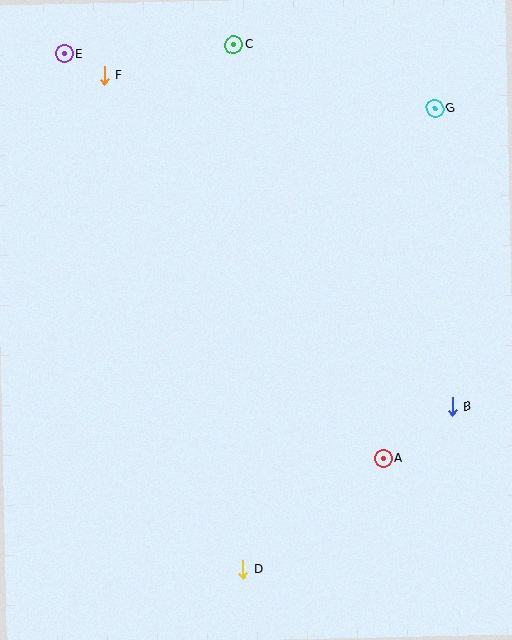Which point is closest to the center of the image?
Point A at (383, 458) is closest to the center.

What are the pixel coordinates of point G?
Point G is at (435, 108).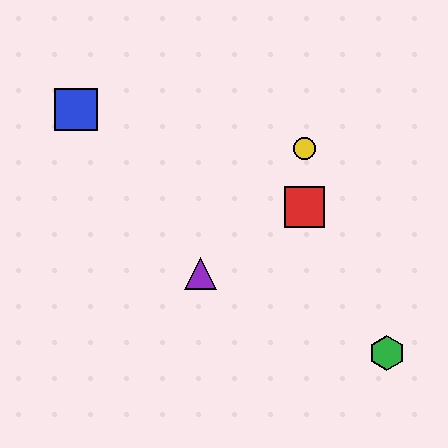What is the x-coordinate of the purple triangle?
The purple triangle is at x≈201.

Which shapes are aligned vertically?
The red square, the yellow circle are aligned vertically.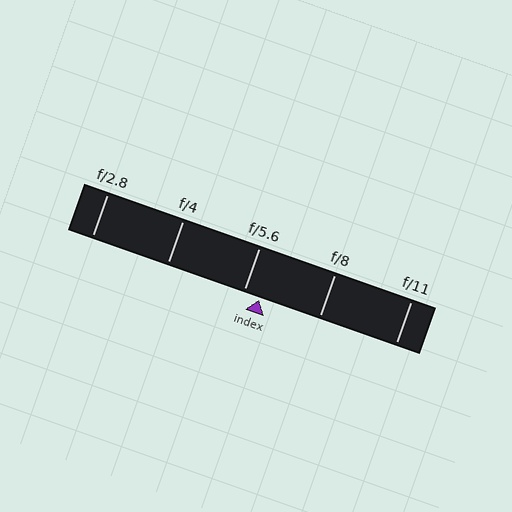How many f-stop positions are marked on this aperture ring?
There are 5 f-stop positions marked.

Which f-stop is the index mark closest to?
The index mark is closest to f/5.6.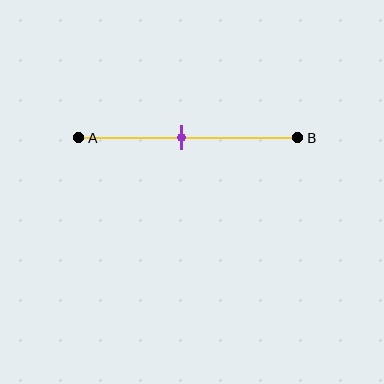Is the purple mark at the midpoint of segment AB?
Yes, the mark is approximately at the midpoint.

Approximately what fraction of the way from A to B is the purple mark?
The purple mark is approximately 45% of the way from A to B.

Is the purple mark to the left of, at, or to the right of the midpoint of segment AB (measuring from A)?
The purple mark is approximately at the midpoint of segment AB.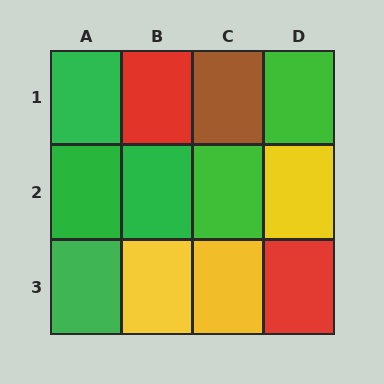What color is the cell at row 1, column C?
Brown.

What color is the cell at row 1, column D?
Green.